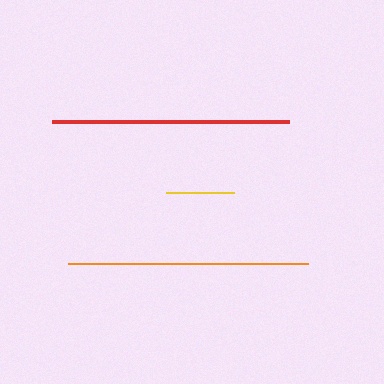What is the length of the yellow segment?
The yellow segment is approximately 68 pixels long.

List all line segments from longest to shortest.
From longest to shortest: orange, red, yellow.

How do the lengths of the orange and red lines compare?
The orange and red lines are approximately the same length.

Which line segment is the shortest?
The yellow line is the shortest at approximately 68 pixels.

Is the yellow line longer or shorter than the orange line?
The orange line is longer than the yellow line.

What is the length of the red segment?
The red segment is approximately 237 pixels long.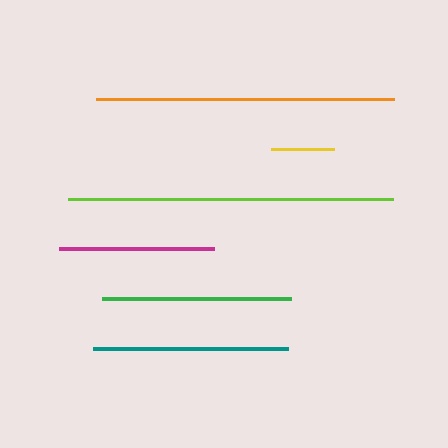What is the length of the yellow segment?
The yellow segment is approximately 64 pixels long.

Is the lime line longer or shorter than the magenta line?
The lime line is longer than the magenta line.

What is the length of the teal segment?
The teal segment is approximately 195 pixels long.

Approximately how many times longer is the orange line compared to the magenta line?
The orange line is approximately 1.9 times the length of the magenta line.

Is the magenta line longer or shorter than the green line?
The green line is longer than the magenta line.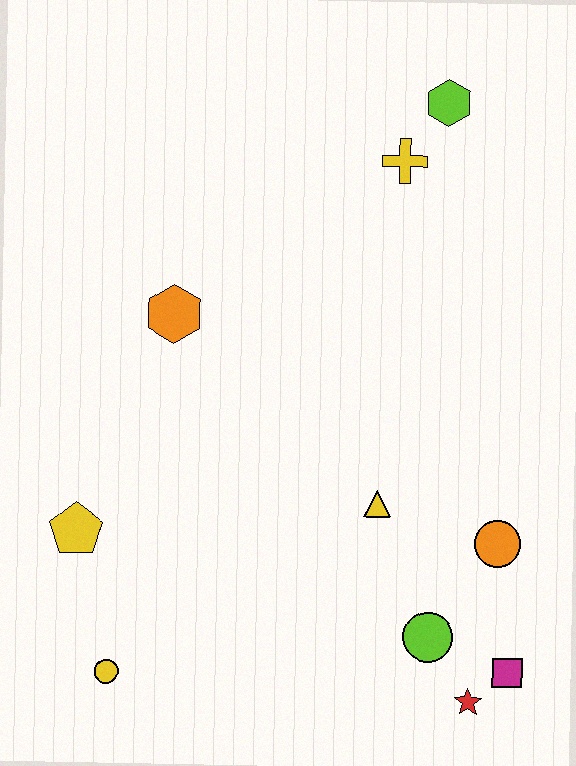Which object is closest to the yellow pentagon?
The yellow circle is closest to the yellow pentagon.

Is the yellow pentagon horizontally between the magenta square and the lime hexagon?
No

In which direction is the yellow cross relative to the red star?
The yellow cross is above the red star.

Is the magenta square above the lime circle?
No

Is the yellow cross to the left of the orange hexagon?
No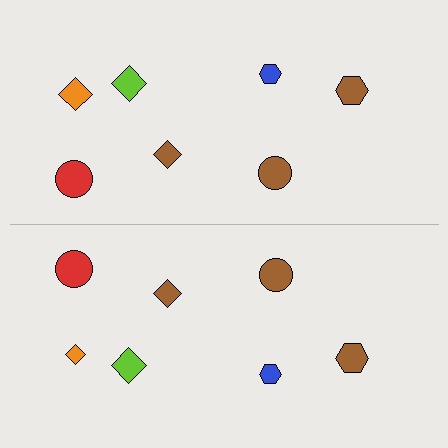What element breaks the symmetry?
The orange diamond on the bottom side has a different size than its mirror counterpart.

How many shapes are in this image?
There are 14 shapes in this image.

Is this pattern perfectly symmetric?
No, the pattern is not perfectly symmetric. The orange diamond on the bottom side has a different size than its mirror counterpart.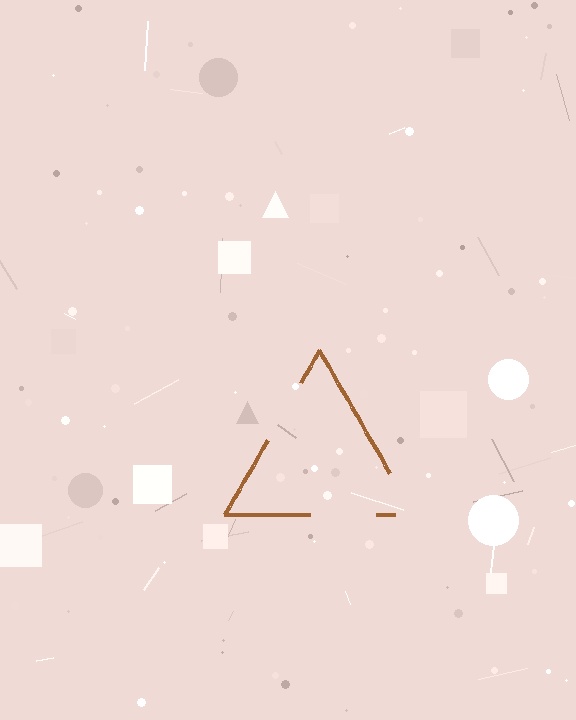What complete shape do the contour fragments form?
The contour fragments form a triangle.